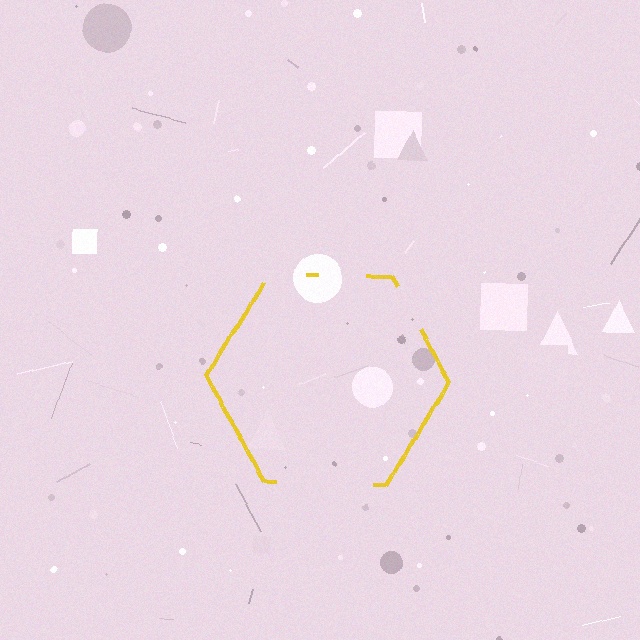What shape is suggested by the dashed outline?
The dashed outline suggests a hexagon.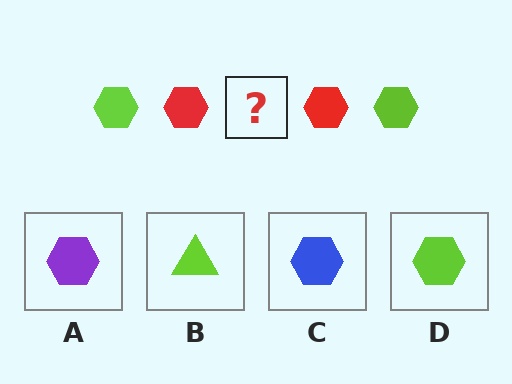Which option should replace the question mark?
Option D.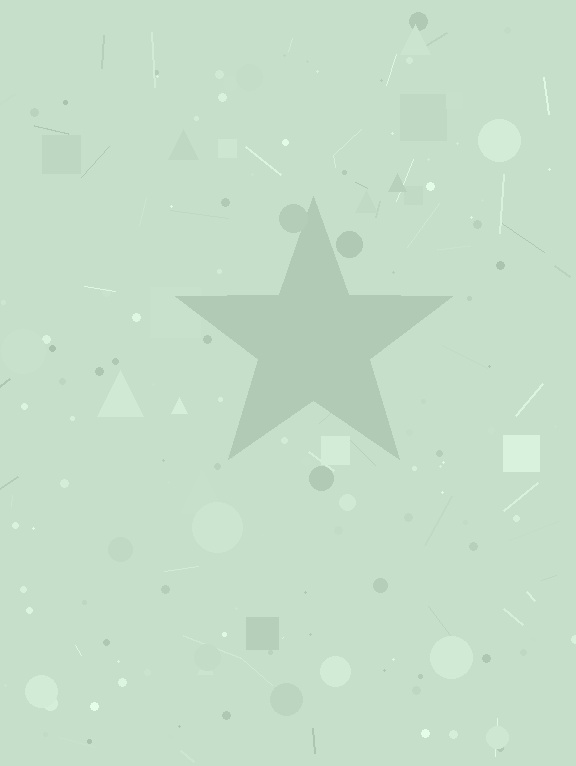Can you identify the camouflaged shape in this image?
The camouflaged shape is a star.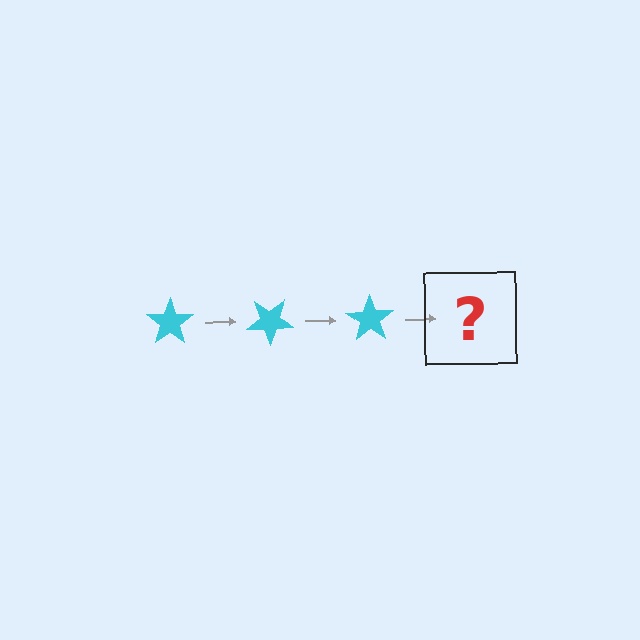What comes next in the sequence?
The next element should be a cyan star rotated 105 degrees.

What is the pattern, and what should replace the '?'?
The pattern is that the star rotates 35 degrees each step. The '?' should be a cyan star rotated 105 degrees.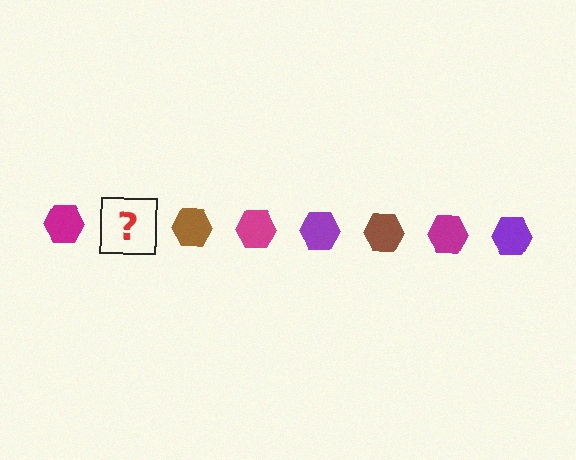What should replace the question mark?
The question mark should be replaced with a purple hexagon.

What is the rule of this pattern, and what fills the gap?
The rule is that the pattern cycles through magenta, purple, brown hexagons. The gap should be filled with a purple hexagon.